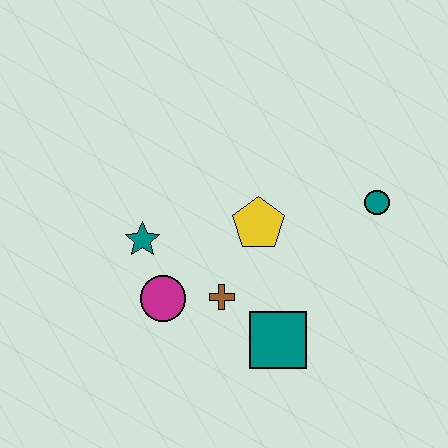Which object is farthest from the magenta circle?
The teal circle is farthest from the magenta circle.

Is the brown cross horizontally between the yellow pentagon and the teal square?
No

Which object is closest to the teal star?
The magenta circle is closest to the teal star.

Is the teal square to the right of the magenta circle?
Yes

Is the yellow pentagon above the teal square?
Yes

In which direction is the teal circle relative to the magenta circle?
The teal circle is to the right of the magenta circle.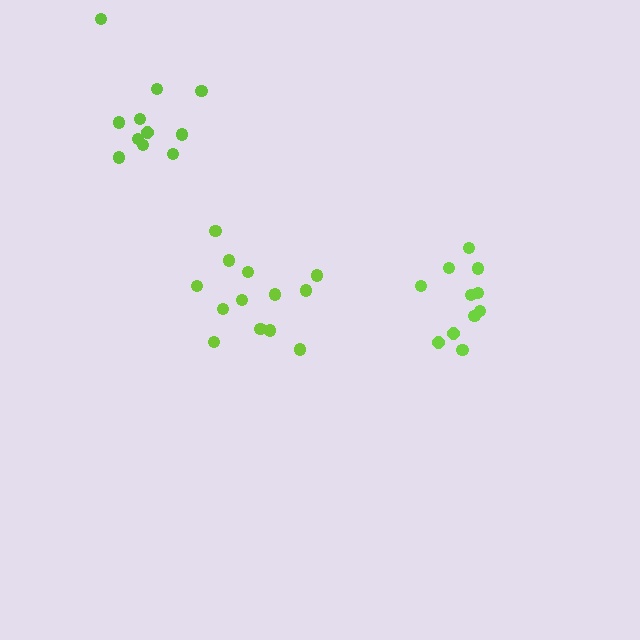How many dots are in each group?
Group 1: 11 dots, Group 2: 13 dots, Group 3: 11 dots (35 total).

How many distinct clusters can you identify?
There are 3 distinct clusters.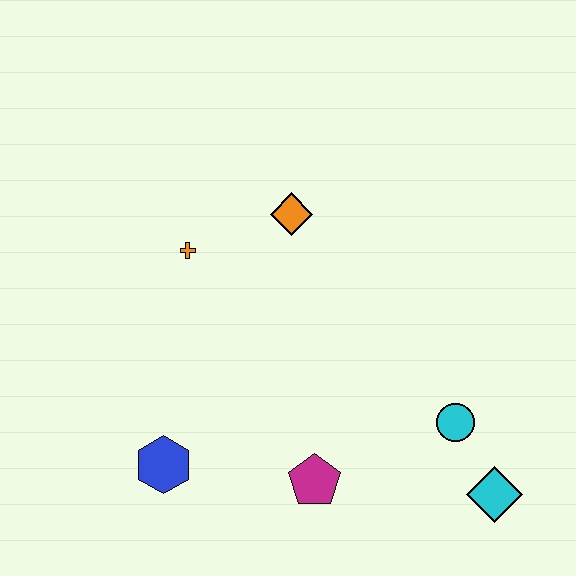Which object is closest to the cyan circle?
The cyan diamond is closest to the cyan circle.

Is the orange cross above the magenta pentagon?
Yes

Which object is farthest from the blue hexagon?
The cyan diamond is farthest from the blue hexagon.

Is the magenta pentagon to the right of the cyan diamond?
No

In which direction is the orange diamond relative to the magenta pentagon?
The orange diamond is above the magenta pentagon.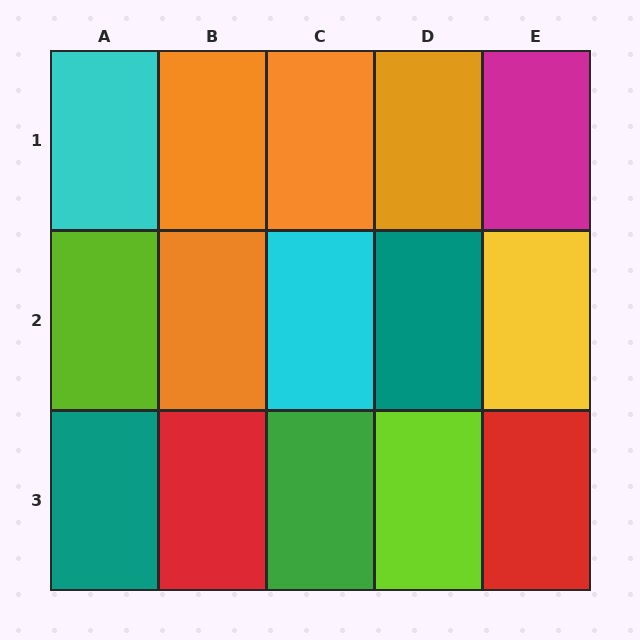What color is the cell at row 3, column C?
Green.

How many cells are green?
1 cell is green.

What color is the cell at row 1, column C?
Orange.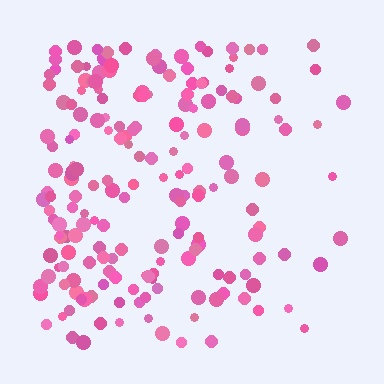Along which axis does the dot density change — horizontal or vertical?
Horizontal.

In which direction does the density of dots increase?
From right to left, with the left side densest.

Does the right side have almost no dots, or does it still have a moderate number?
Still a moderate number, just noticeably fewer than the left.